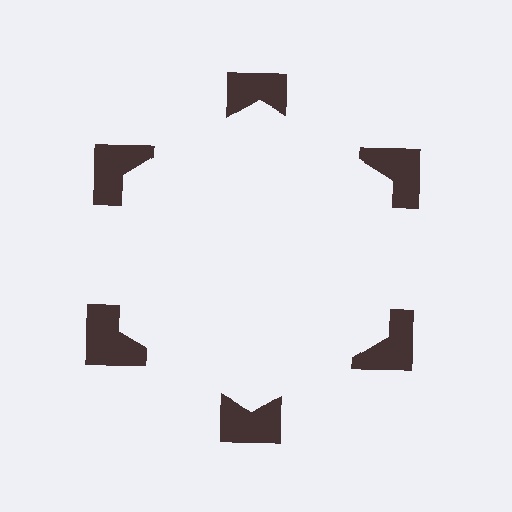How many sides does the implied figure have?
6 sides.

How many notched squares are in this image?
There are 6 — one at each vertex of the illusory hexagon.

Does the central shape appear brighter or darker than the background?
It typically appears slightly brighter than the background, even though no actual brightness change is drawn.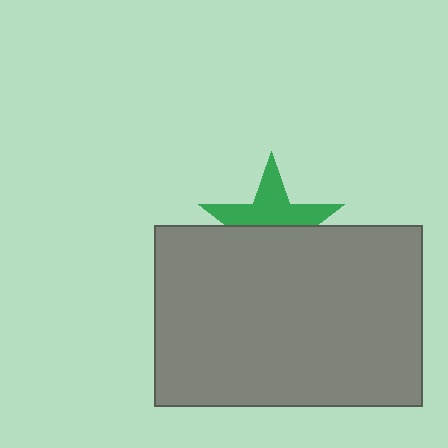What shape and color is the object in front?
The object in front is a gray rectangle.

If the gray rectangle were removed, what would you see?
You would see the complete green star.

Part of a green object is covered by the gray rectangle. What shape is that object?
It is a star.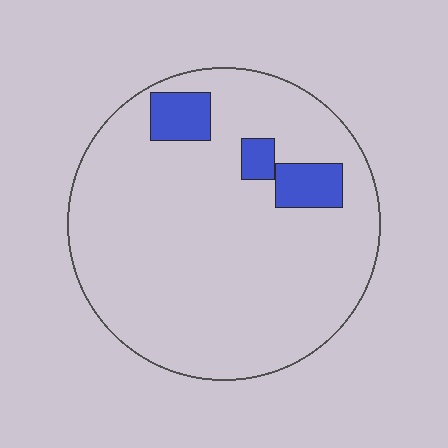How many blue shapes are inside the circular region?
3.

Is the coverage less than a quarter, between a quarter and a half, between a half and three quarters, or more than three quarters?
Less than a quarter.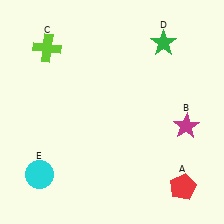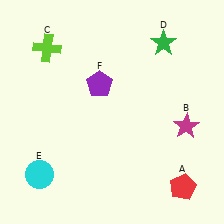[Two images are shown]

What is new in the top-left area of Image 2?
A purple pentagon (F) was added in the top-left area of Image 2.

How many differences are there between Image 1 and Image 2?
There is 1 difference between the two images.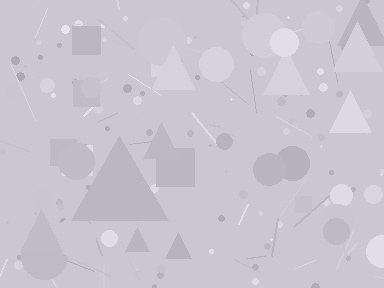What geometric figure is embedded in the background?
A triangle is embedded in the background.